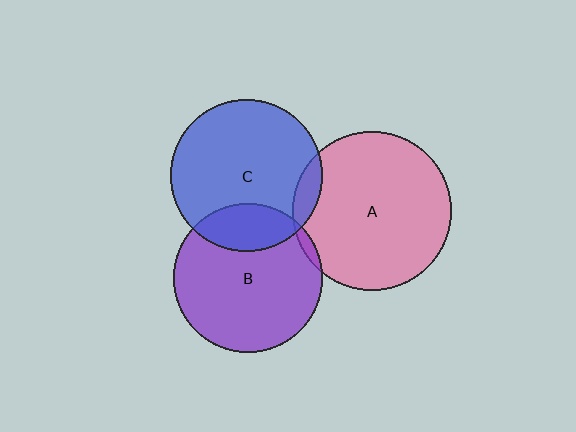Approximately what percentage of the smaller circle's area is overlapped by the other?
Approximately 10%.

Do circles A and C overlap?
Yes.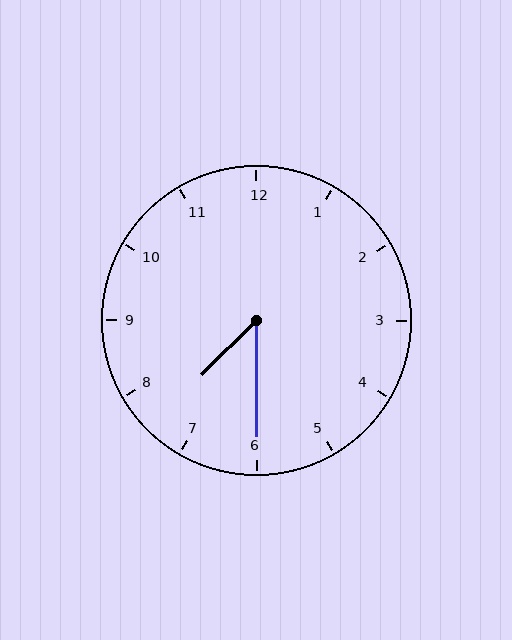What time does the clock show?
7:30.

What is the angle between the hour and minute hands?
Approximately 45 degrees.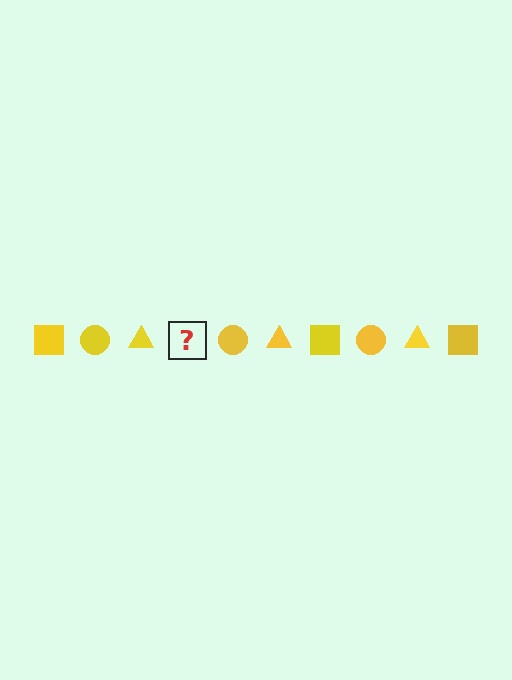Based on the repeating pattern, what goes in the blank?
The blank should be a yellow square.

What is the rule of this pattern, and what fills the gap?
The rule is that the pattern cycles through square, circle, triangle shapes in yellow. The gap should be filled with a yellow square.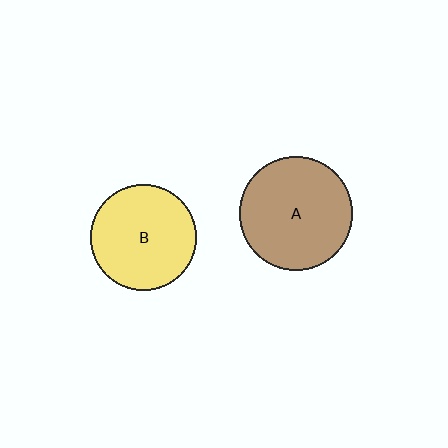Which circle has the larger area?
Circle A (brown).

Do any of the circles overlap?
No, none of the circles overlap.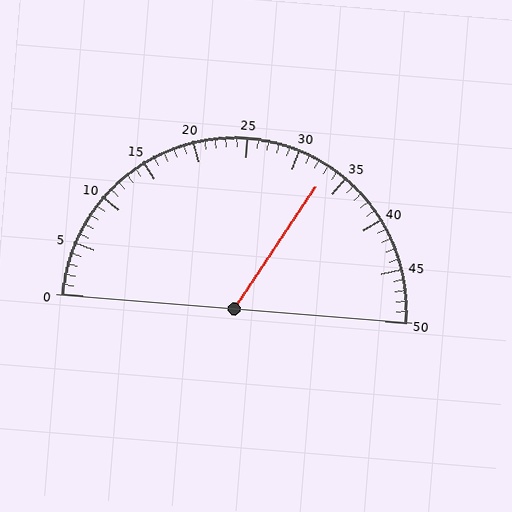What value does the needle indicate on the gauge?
The needle indicates approximately 33.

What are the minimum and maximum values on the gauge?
The gauge ranges from 0 to 50.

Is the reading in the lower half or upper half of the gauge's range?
The reading is in the upper half of the range (0 to 50).